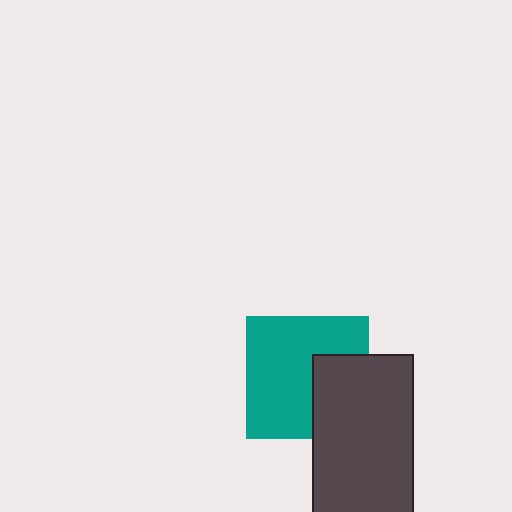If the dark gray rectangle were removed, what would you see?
You would see the complete teal square.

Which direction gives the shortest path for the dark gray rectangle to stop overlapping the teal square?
Moving right gives the shortest separation.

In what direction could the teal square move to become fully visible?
The teal square could move left. That would shift it out from behind the dark gray rectangle entirely.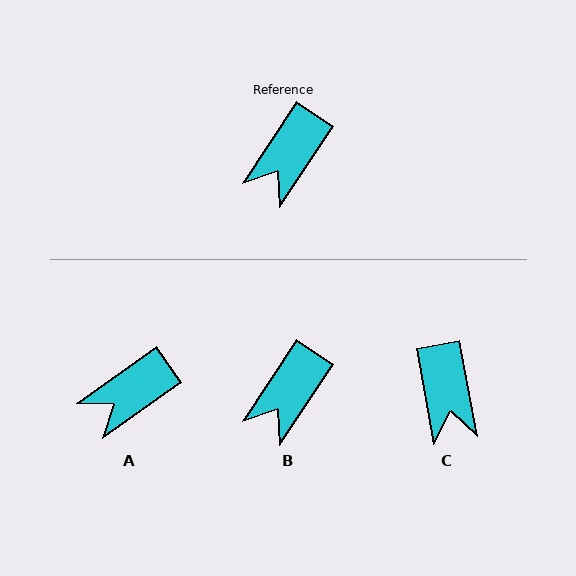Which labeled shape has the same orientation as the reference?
B.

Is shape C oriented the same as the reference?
No, it is off by about 44 degrees.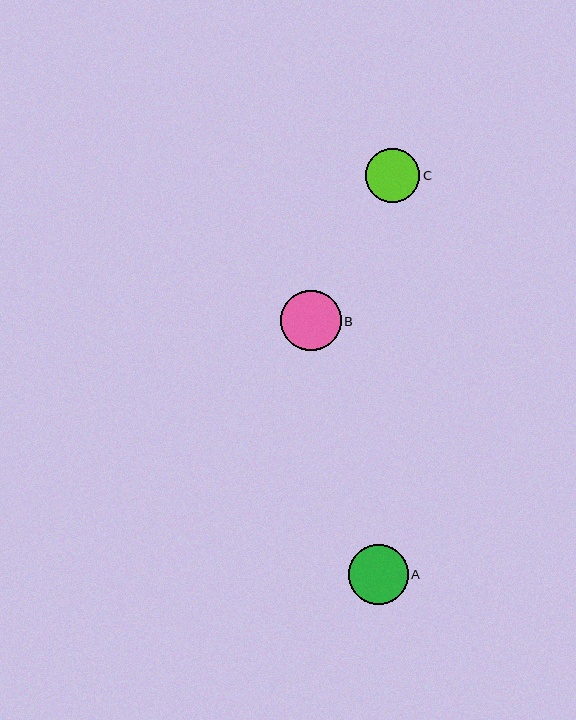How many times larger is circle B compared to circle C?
Circle B is approximately 1.1 times the size of circle C.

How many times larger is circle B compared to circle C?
Circle B is approximately 1.1 times the size of circle C.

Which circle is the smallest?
Circle C is the smallest with a size of approximately 54 pixels.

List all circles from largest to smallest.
From largest to smallest: B, A, C.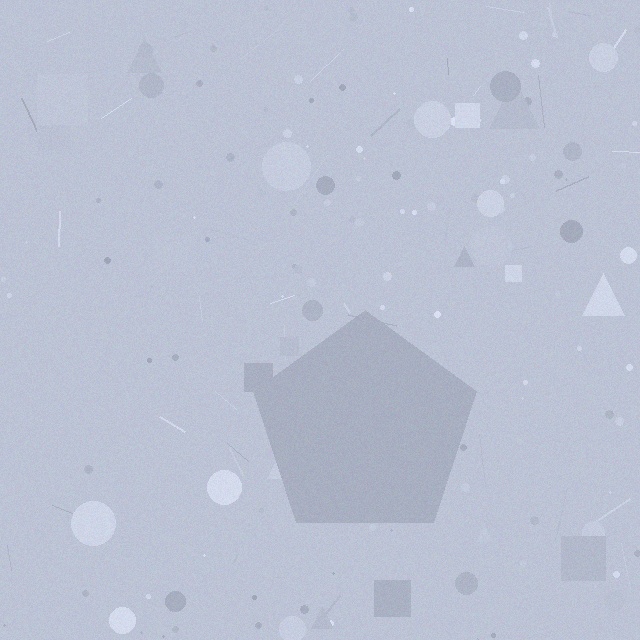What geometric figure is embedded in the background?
A pentagon is embedded in the background.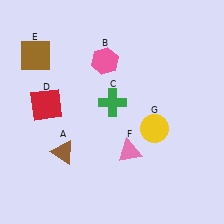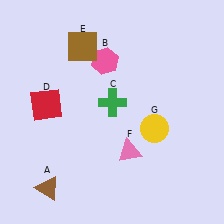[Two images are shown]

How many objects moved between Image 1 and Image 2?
2 objects moved between the two images.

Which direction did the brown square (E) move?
The brown square (E) moved right.